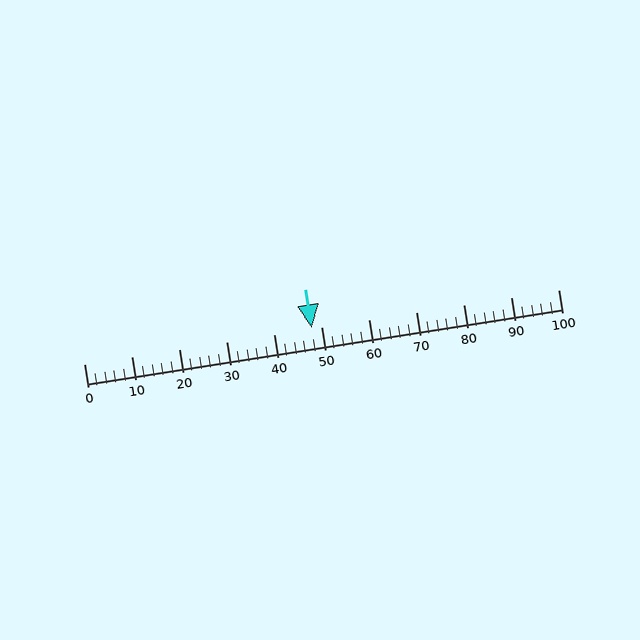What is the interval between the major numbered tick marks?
The major tick marks are spaced 10 units apart.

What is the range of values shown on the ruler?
The ruler shows values from 0 to 100.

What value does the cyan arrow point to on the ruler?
The cyan arrow points to approximately 48.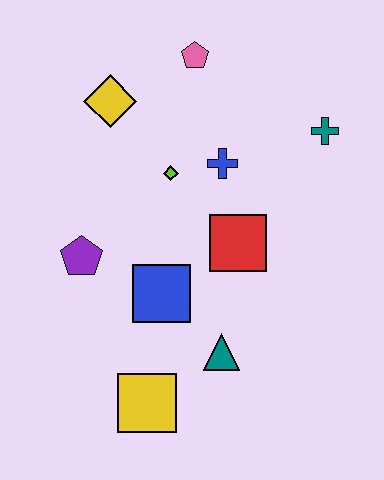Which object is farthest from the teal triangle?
The pink pentagon is farthest from the teal triangle.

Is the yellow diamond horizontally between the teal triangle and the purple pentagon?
Yes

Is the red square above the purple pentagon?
Yes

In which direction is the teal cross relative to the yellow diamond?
The teal cross is to the right of the yellow diamond.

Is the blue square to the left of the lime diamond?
Yes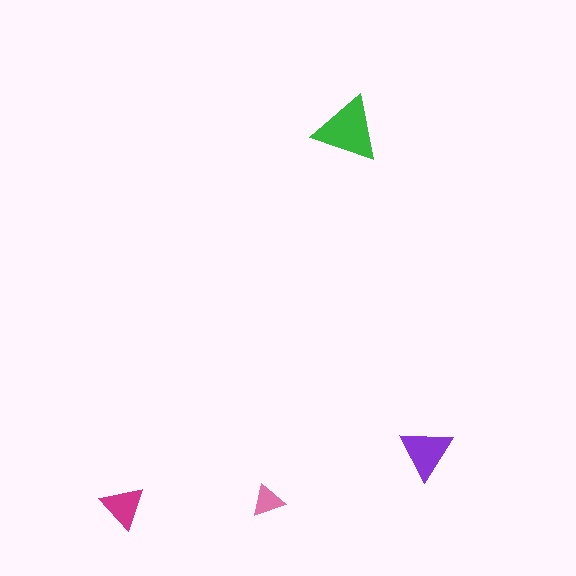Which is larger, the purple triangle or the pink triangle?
The purple one.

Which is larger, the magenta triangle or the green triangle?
The green one.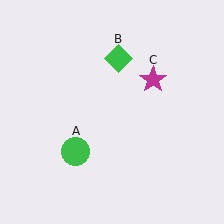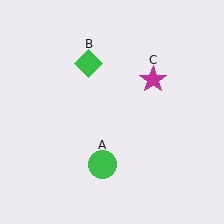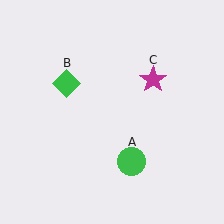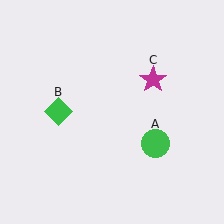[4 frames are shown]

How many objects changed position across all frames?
2 objects changed position: green circle (object A), green diamond (object B).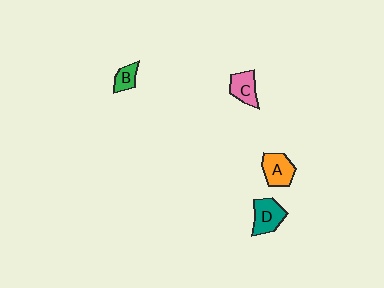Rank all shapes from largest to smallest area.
From largest to smallest: D (teal), A (orange), C (pink), B (green).